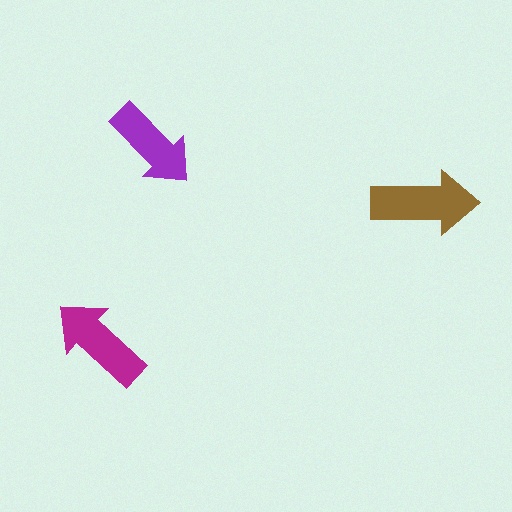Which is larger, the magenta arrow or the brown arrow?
The brown one.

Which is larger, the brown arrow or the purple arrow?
The brown one.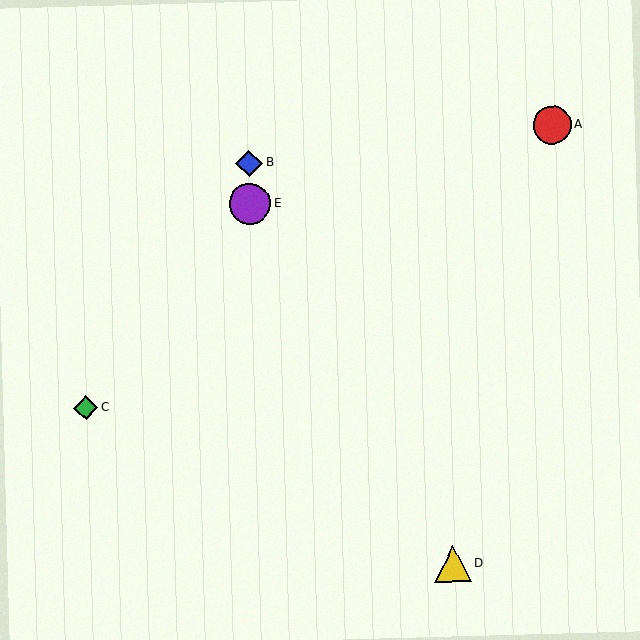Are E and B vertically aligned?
Yes, both are at x≈250.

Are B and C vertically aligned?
No, B is at x≈249 and C is at x≈86.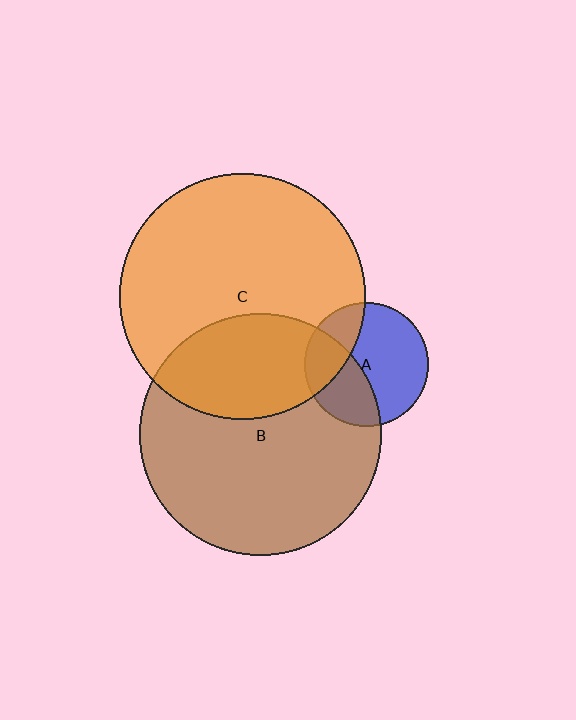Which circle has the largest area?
Circle C (orange).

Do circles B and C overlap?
Yes.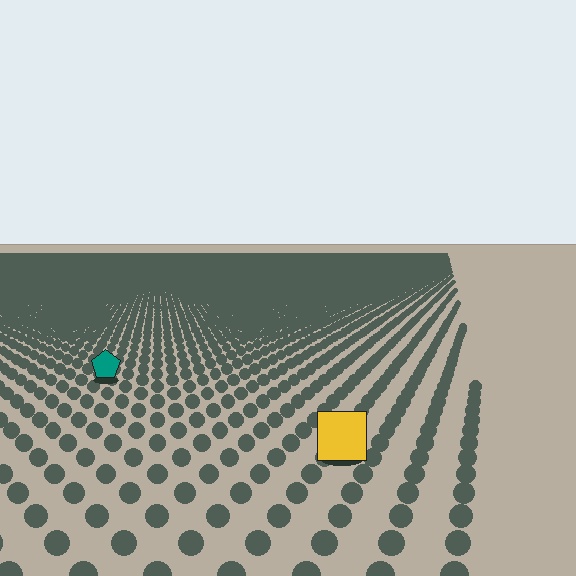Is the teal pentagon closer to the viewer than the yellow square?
No. The yellow square is closer — you can tell from the texture gradient: the ground texture is coarser near it.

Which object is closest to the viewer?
The yellow square is closest. The texture marks near it are larger and more spread out.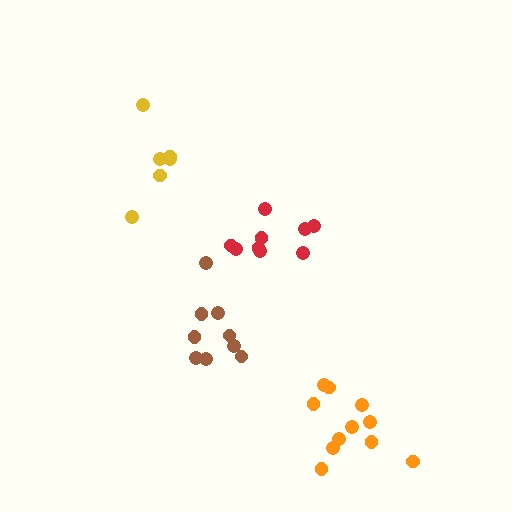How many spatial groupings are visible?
There are 4 spatial groupings.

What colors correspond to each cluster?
The clusters are colored: yellow, brown, orange, red.